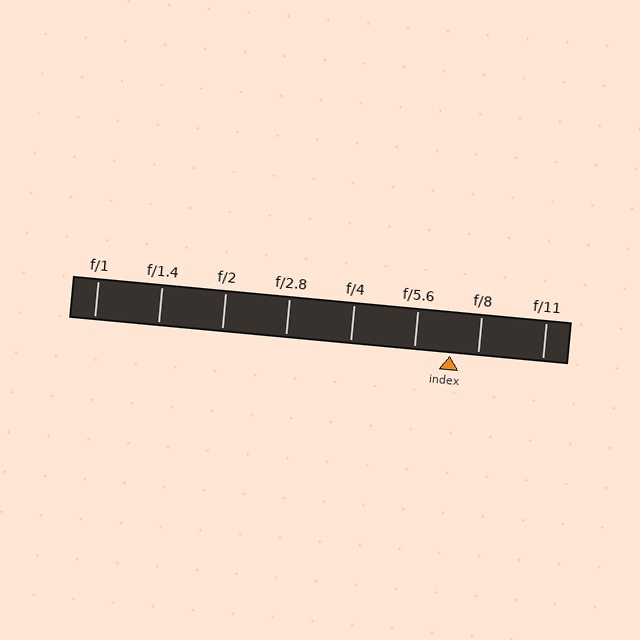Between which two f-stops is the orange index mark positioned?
The index mark is between f/5.6 and f/8.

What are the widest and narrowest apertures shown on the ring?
The widest aperture shown is f/1 and the narrowest is f/11.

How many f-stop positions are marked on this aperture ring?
There are 8 f-stop positions marked.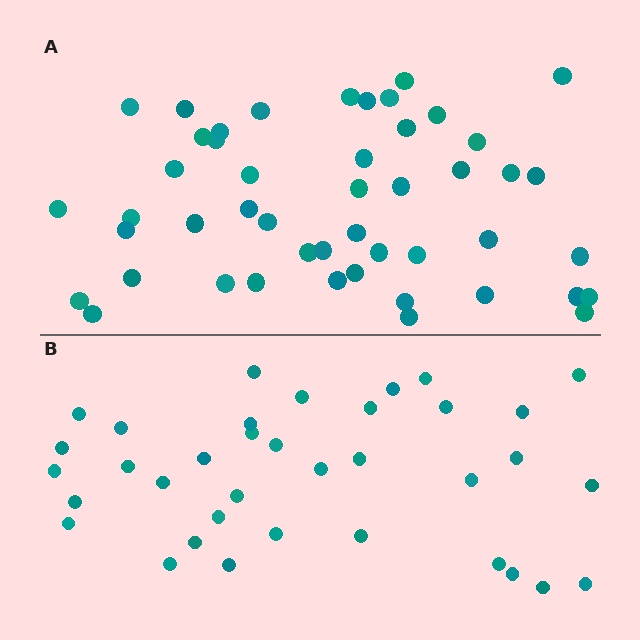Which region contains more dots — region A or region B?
Region A (the top region) has more dots.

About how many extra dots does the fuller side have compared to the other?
Region A has roughly 12 or so more dots than region B.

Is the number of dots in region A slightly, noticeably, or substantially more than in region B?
Region A has noticeably more, but not dramatically so. The ratio is roughly 1.3 to 1.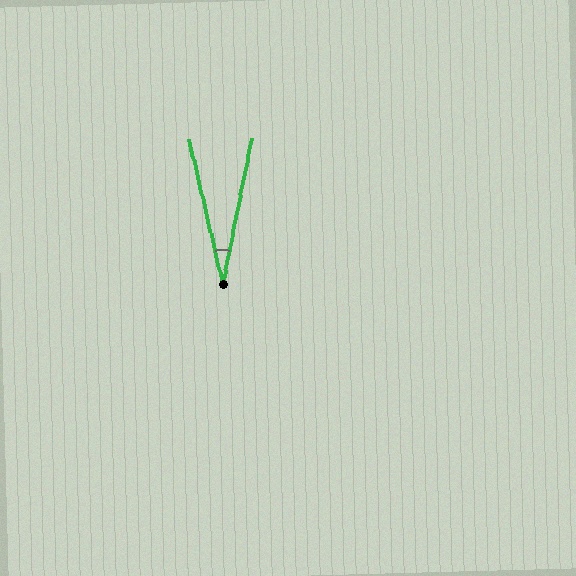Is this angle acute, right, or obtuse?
It is acute.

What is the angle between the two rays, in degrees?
Approximately 24 degrees.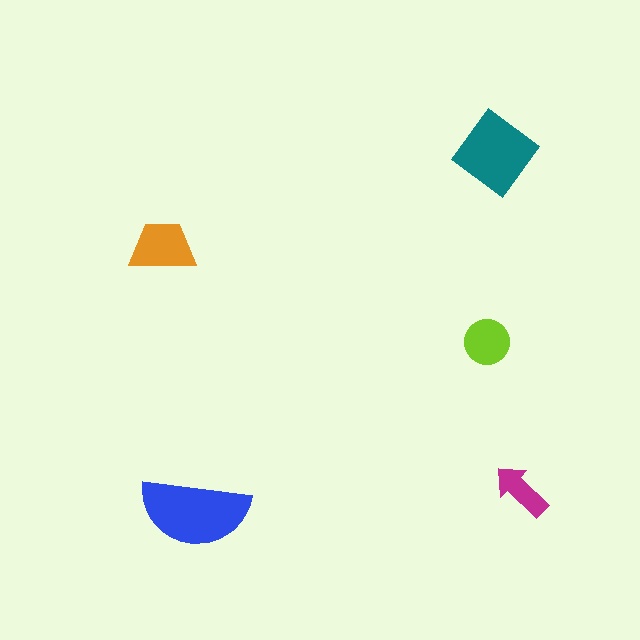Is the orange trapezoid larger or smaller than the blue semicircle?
Smaller.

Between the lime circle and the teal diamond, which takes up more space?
The teal diamond.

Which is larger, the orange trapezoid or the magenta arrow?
The orange trapezoid.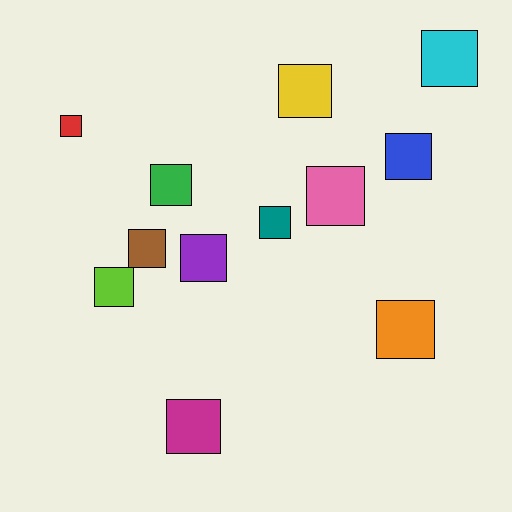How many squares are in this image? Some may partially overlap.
There are 12 squares.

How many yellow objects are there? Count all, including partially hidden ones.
There is 1 yellow object.